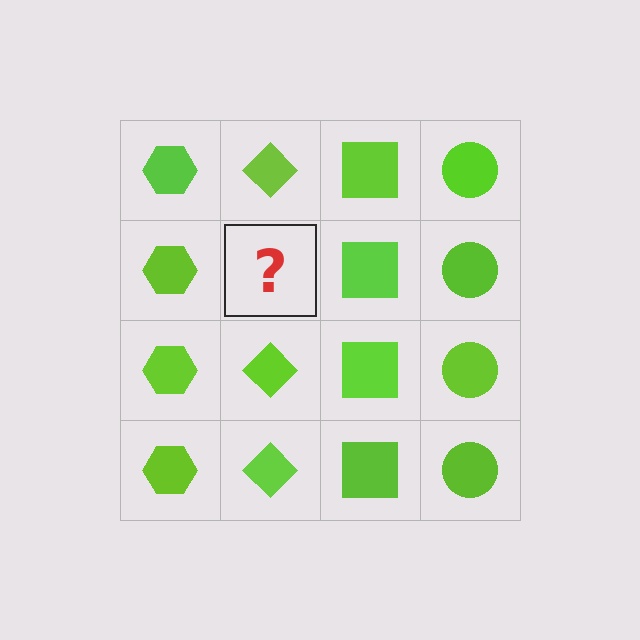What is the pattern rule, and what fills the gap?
The rule is that each column has a consistent shape. The gap should be filled with a lime diamond.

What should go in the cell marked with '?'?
The missing cell should contain a lime diamond.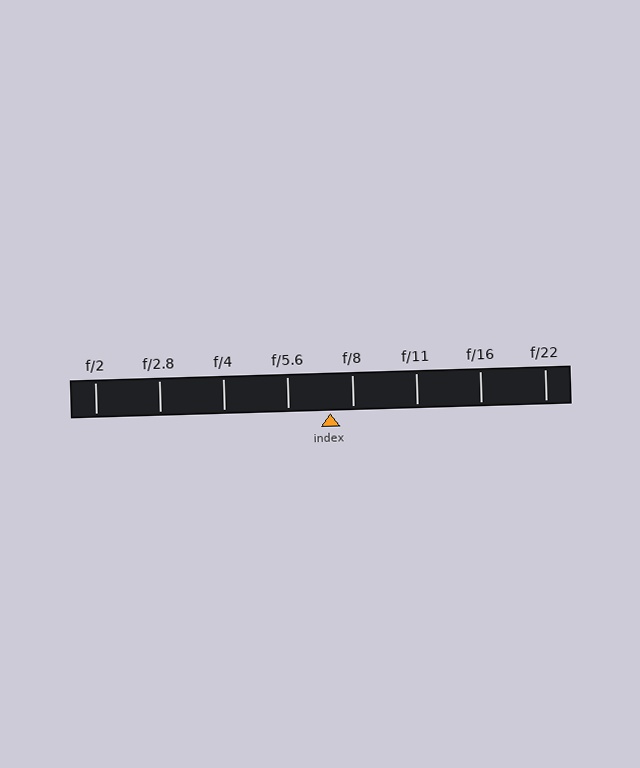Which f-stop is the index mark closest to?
The index mark is closest to f/8.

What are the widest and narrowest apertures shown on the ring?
The widest aperture shown is f/2 and the narrowest is f/22.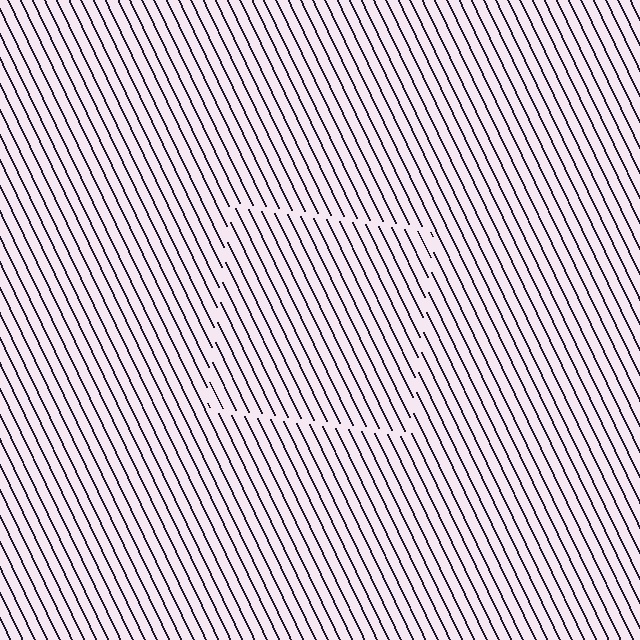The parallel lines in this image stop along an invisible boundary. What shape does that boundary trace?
An illusory square. The interior of the shape contains the same grating, shifted by half a period — the contour is defined by the phase discontinuity where line-ends from the inner and outer gratings abut.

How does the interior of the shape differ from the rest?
The interior of the shape contains the same grating, shifted by half a period — the contour is defined by the phase discontinuity where line-ends from the inner and outer gratings abut.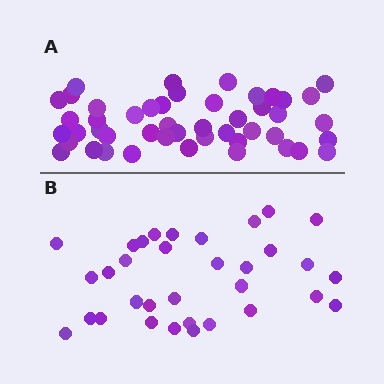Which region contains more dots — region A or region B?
Region A (the top region) has more dots.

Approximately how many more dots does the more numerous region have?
Region A has approximately 15 more dots than region B.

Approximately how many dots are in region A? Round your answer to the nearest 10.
About 50 dots. (The exact count is 47, which rounds to 50.)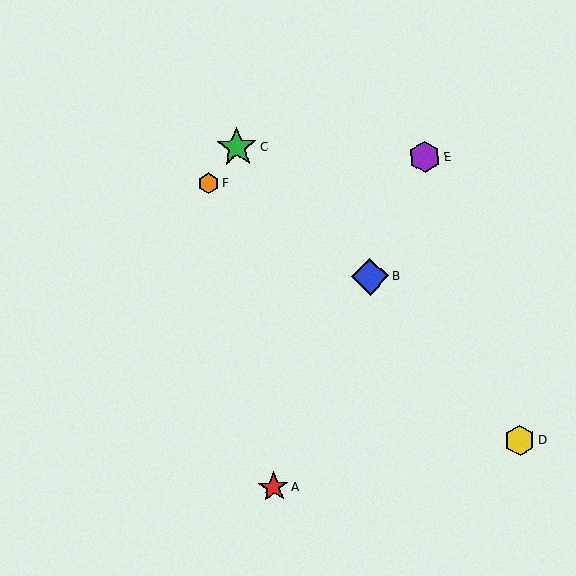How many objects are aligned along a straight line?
3 objects (A, B, E) are aligned along a straight line.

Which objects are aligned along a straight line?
Objects A, B, E are aligned along a straight line.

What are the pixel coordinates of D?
Object D is at (519, 440).